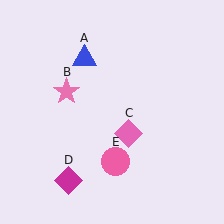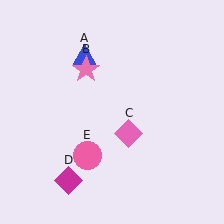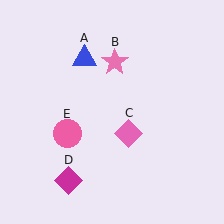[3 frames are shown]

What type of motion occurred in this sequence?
The pink star (object B), pink circle (object E) rotated clockwise around the center of the scene.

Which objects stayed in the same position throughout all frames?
Blue triangle (object A) and pink diamond (object C) and magenta diamond (object D) remained stationary.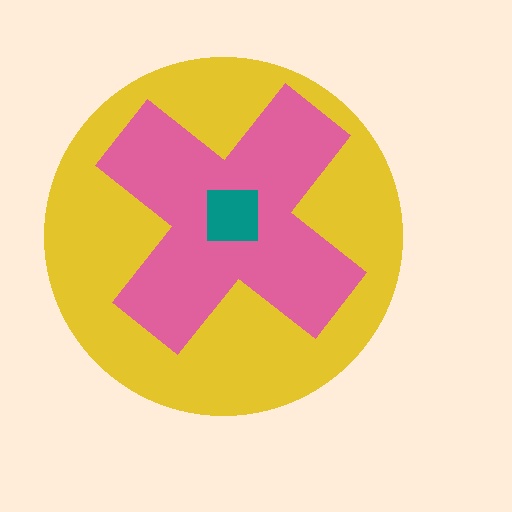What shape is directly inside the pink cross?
The teal square.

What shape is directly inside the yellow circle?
The pink cross.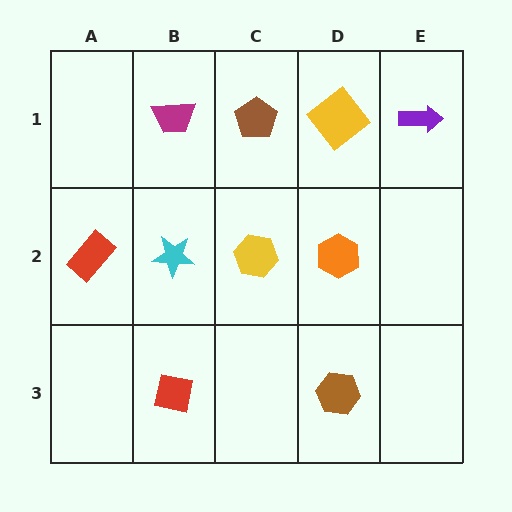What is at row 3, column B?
A red square.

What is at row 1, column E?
A purple arrow.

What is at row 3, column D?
A brown hexagon.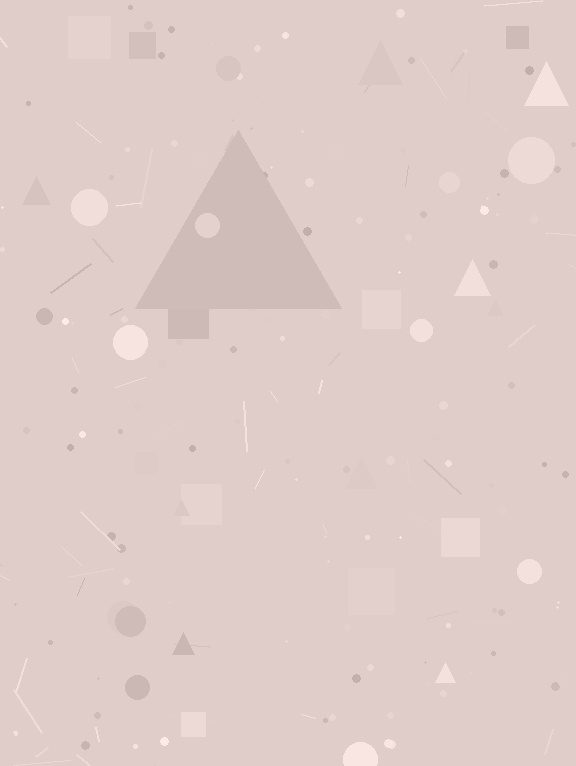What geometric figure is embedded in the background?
A triangle is embedded in the background.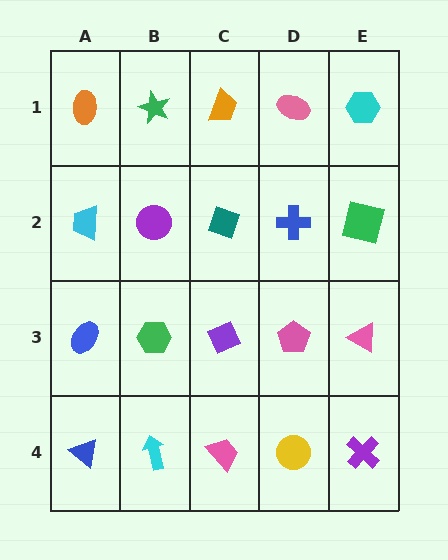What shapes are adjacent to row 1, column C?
A teal diamond (row 2, column C), a green star (row 1, column B), a pink ellipse (row 1, column D).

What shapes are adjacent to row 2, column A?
An orange ellipse (row 1, column A), a blue ellipse (row 3, column A), a purple circle (row 2, column B).